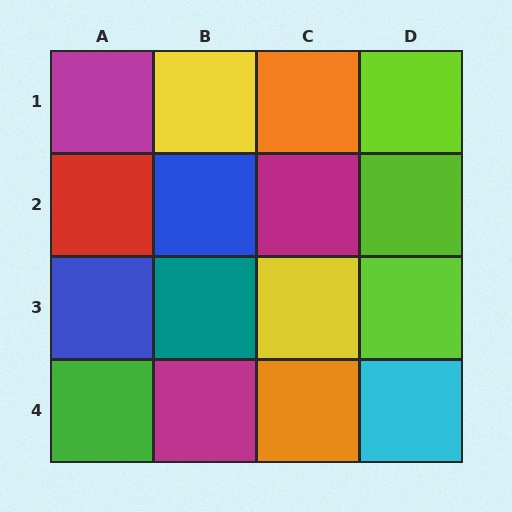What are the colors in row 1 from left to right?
Magenta, yellow, orange, lime.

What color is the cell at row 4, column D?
Cyan.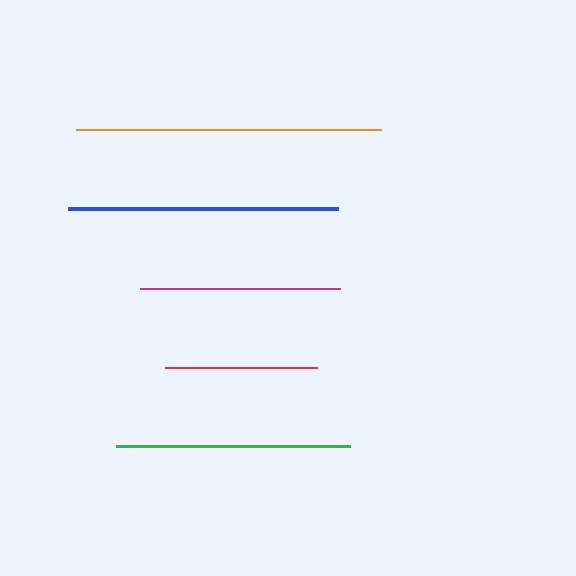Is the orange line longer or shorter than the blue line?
The orange line is longer than the blue line.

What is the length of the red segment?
The red segment is approximately 152 pixels long.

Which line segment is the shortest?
The red line is the shortest at approximately 152 pixels.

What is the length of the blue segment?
The blue segment is approximately 270 pixels long.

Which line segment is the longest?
The orange line is the longest at approximately 305 pixels.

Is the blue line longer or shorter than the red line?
The blue line is longer than the red line.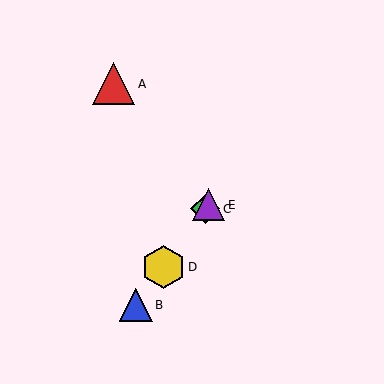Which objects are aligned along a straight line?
Objects B, C, D, E are aligned along a straight line.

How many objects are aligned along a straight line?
4 objects (B, C, D, E) are aligned along a straight line.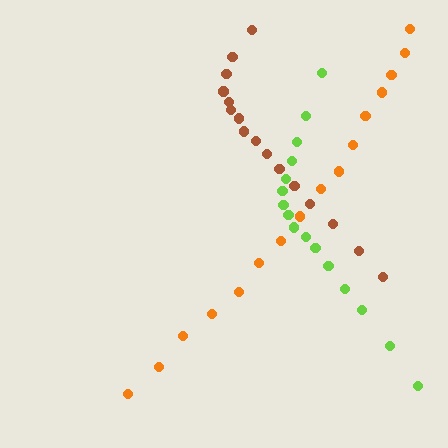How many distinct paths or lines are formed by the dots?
There are 3 distinct paths.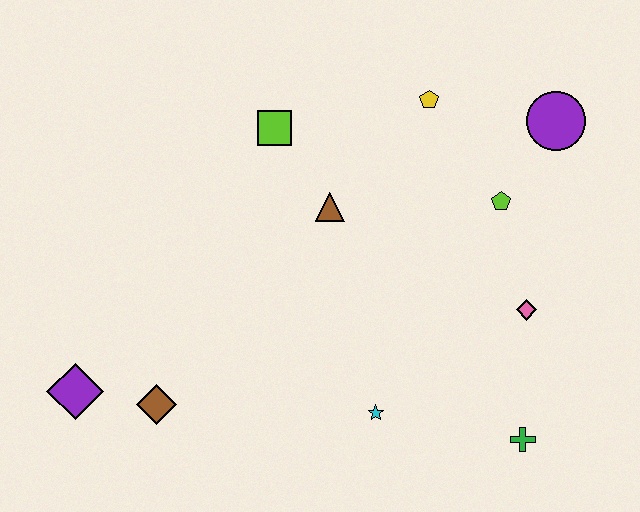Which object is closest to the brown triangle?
The lime square is closest to the brown triangle.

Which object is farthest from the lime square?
The green cross is farthest from the lime square.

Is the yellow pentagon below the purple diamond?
No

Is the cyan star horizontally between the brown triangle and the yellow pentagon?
Yes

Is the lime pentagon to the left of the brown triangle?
No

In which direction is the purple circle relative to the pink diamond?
The purple circle is above the pink diamond.